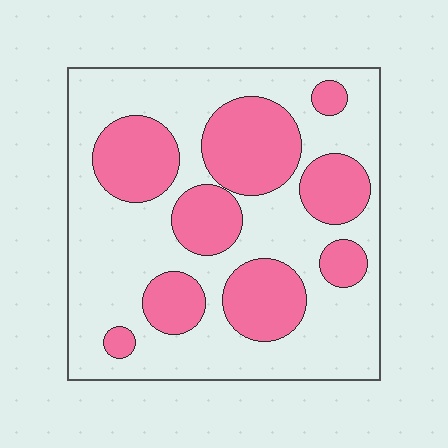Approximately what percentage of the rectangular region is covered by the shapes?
Approximately 35%.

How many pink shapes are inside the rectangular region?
9.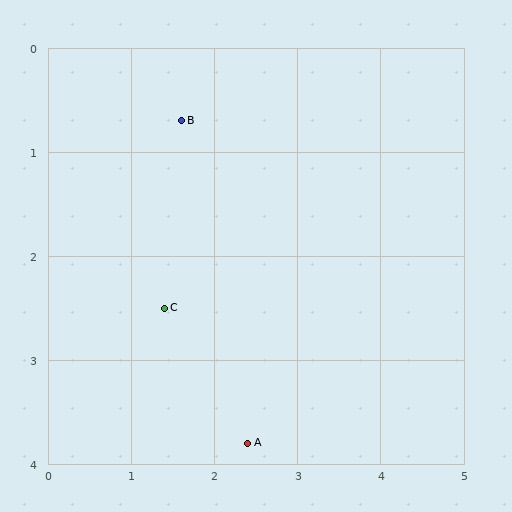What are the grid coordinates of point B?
Point B is at approximately (1.6, 0.7).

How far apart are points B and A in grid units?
Points B and A are about 3.2 grid units apart.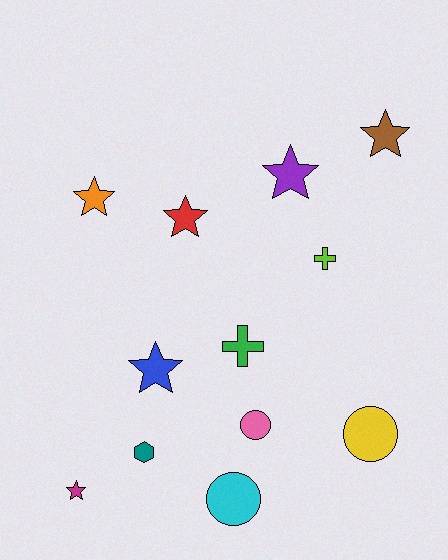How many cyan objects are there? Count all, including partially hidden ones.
There is 1 cyan object.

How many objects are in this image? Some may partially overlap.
There are 12 objects.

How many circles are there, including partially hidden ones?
There are 3 circles.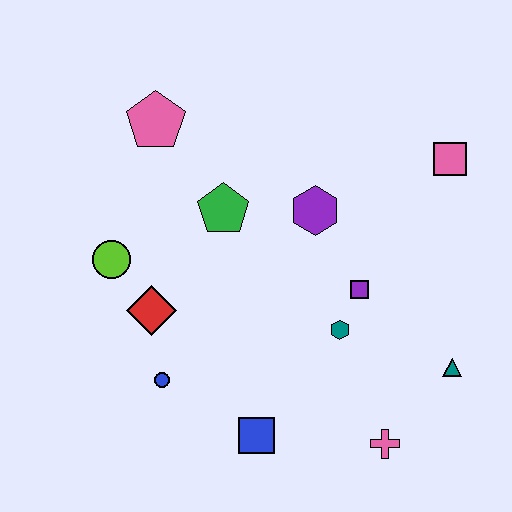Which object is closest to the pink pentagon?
The green pentagon is closest to the pink pentagon.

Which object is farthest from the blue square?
The pink square is farthest from the blue square.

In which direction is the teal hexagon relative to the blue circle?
The teal hexagon is to the right of the blue circle.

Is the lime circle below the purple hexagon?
Yes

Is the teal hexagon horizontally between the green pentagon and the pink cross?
Yes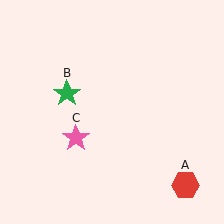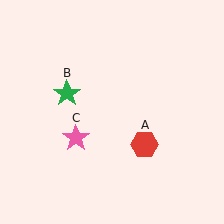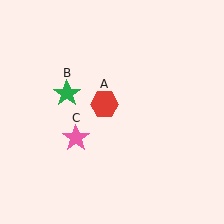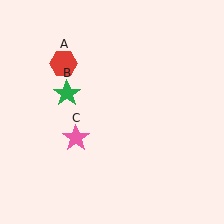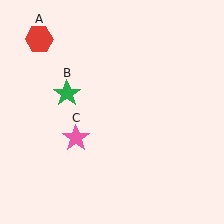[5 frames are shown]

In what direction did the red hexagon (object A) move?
The red hexagon (object A) moved up and to the left.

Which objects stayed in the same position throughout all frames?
Green star (object B) and pink star (object C) remained stationary.